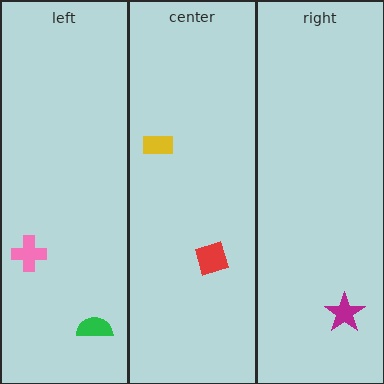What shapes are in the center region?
The red diamond, the yellow rectangle.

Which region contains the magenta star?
The right region.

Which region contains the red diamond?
The center region.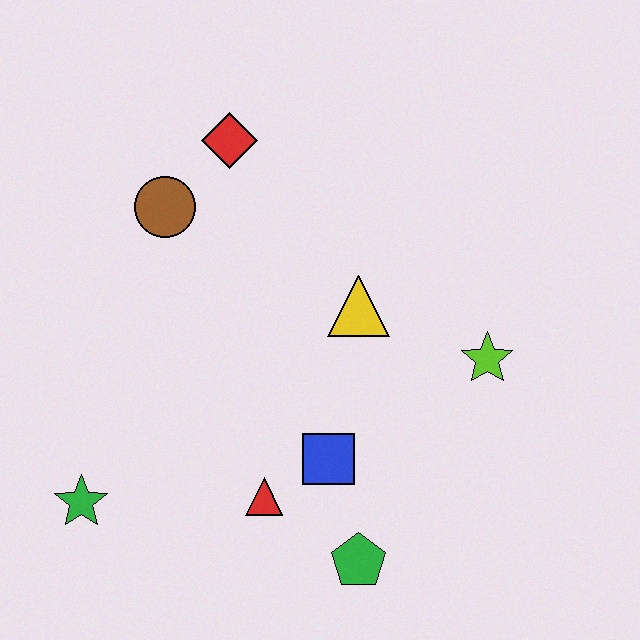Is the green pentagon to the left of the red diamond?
No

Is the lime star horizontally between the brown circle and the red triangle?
No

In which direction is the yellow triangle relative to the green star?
The yellow triangle is to the right of the green star.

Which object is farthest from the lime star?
The green star is farthest from the lime star.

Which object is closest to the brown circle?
The red diamond is closest to the brown circle.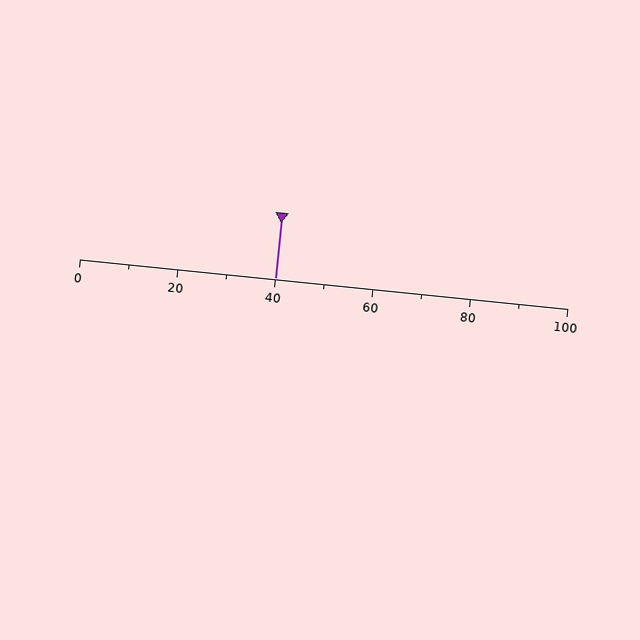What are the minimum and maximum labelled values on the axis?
The axis runs from 0 to 100.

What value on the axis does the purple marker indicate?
The marker indicates approximately 40.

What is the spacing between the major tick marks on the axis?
The major ticks are spaced 20 apart.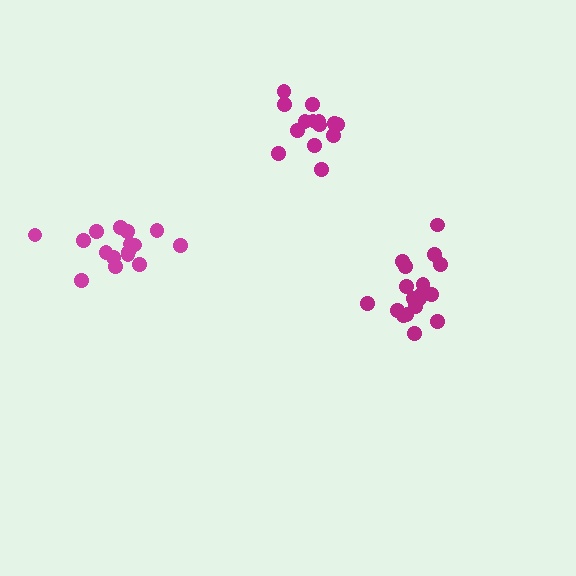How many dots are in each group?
Group 1: 14 dots, Group 2: 19 dots, Group 3: 16 dots (49 total).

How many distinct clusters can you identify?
There are 3 distinct clusters.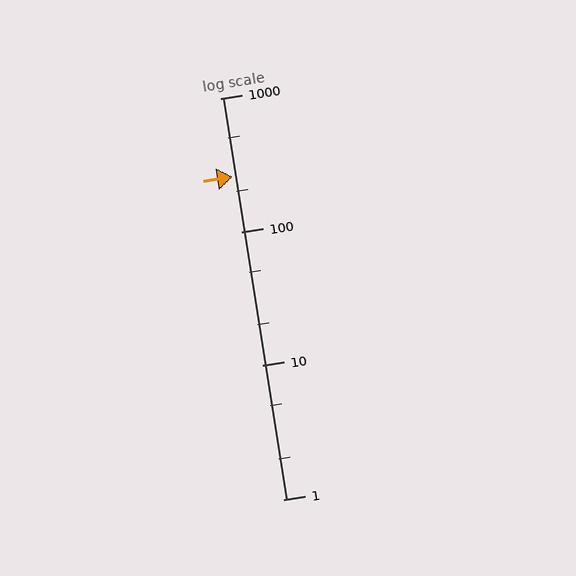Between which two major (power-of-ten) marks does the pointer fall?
The pointer is between 100 and 1000.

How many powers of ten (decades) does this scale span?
The scale spans 3 decades, from 1 to 1000.